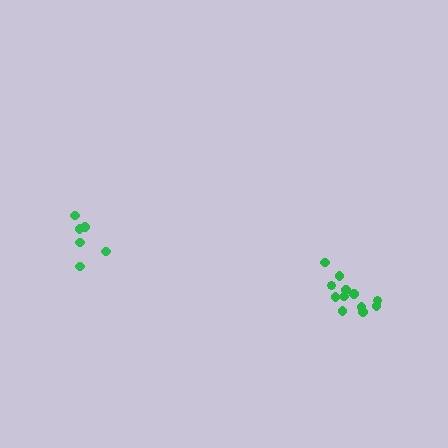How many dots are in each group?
Group 1: 6 dots, Group 2: 12 dots (18 total).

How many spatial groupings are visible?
There are 2 spatial groupings.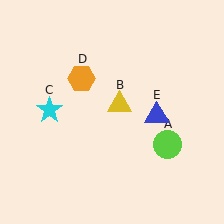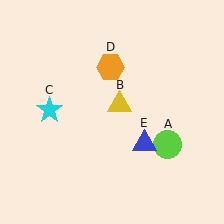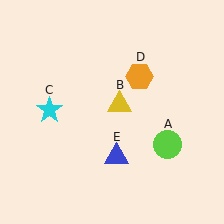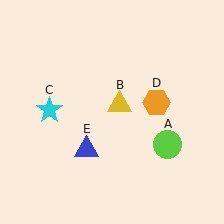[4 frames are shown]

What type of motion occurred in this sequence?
The orange hexagon (object D), blue triangle (object E) rotated clockwise around the center of the scene.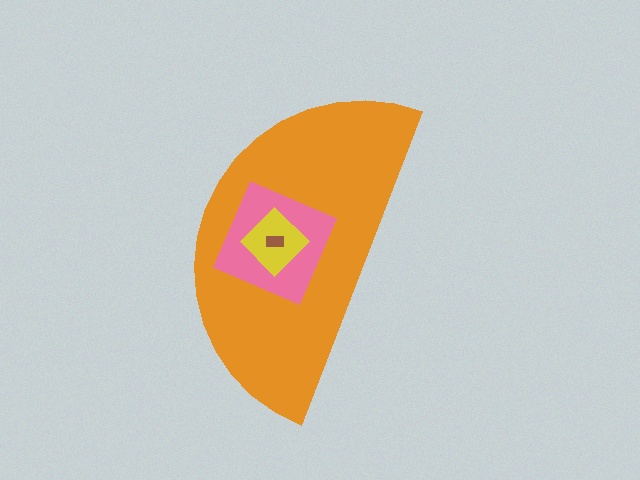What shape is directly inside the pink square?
The yellow diamond.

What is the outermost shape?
The orange semicircle.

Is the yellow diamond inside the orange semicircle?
Yes.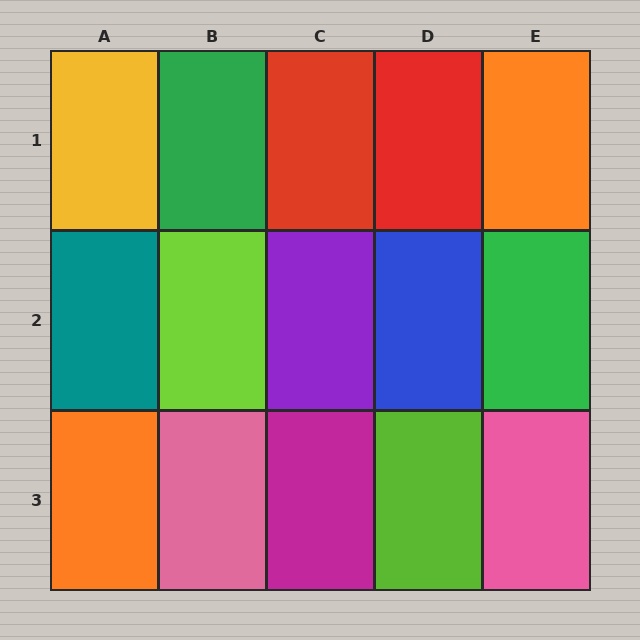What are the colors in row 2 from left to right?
Teal, lime, purple, blue, green.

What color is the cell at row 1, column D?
Red.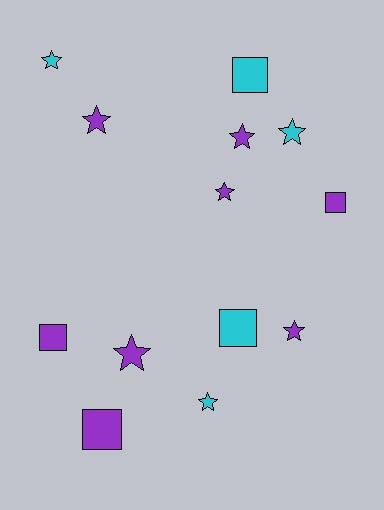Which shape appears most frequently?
Star, with 8 objects.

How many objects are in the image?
There are 13 objects.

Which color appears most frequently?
Purple, with 8 objects.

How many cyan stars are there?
There are 3 cyan stars.